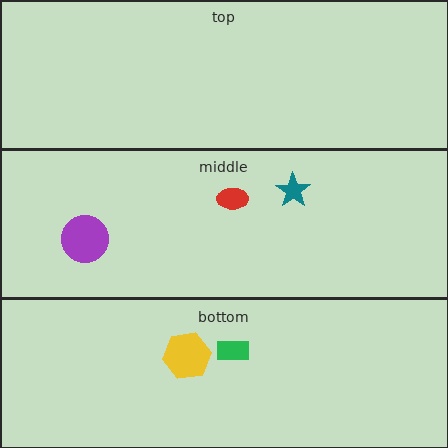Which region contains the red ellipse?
The middle region.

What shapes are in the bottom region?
The yellow hexagon, the green rectangle.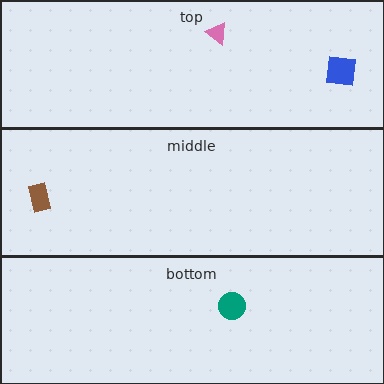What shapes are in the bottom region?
The teal circle.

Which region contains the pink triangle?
The top region.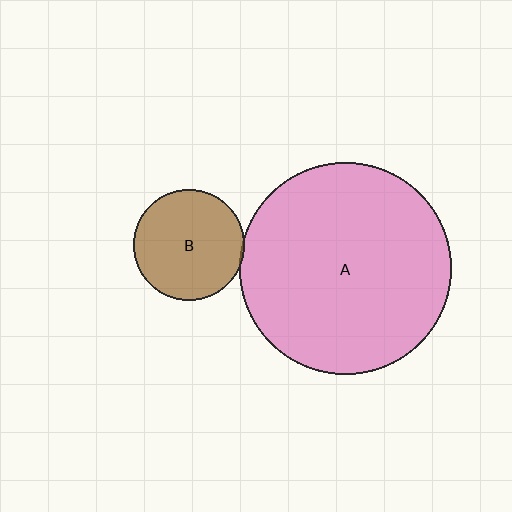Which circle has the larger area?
Circle A (pink).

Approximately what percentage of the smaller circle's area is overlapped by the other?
Approximately 5%.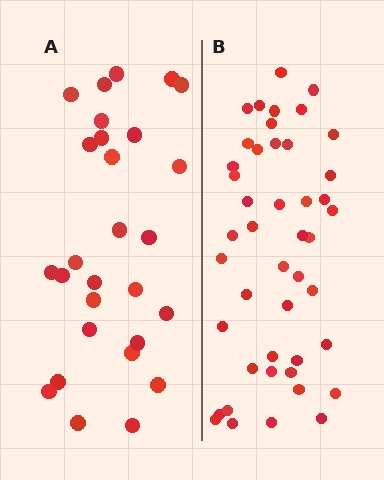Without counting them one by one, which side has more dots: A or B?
Region B (the right region) has more dots.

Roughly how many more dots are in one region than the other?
Region B has approximately 15 more dots than region A.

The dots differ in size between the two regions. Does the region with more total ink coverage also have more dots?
No. Region A has more total ink coverage because its dots are larger, but region B actually contains more individual dots. Total area can be misleading — the number of items is what matters here.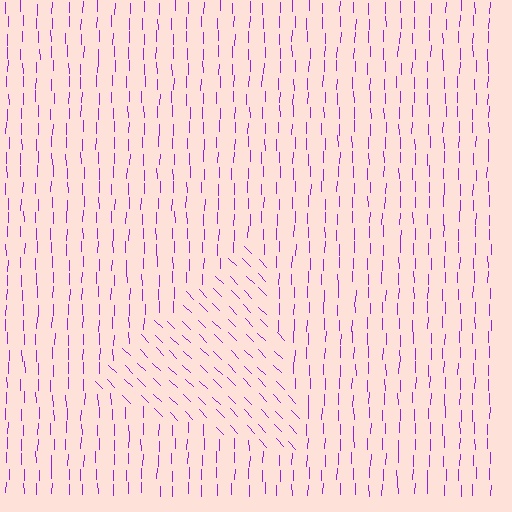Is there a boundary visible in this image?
Yes, there is a texture boundary formed by a change in line orientation.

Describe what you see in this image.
The image is filled with small purple line segments. A triangle region in the image has lines oriented differently from the surrounding lines, creating a visible texture boundary.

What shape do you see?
I see a triangle.